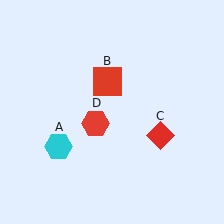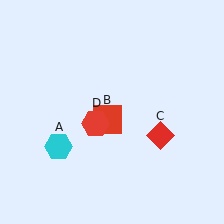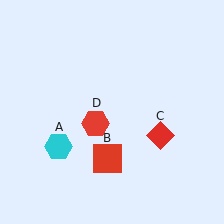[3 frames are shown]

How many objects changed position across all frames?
1 object changed position: red square (object B).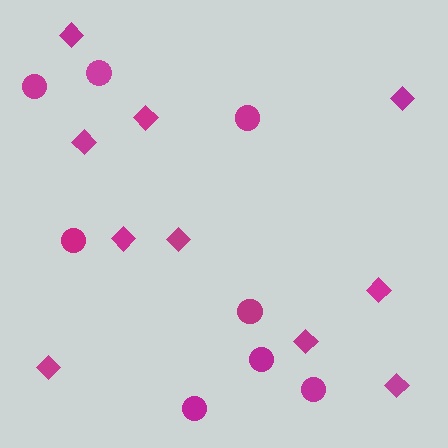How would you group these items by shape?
There are 2 groups: one group of circles (8) and one group of diamonds (10).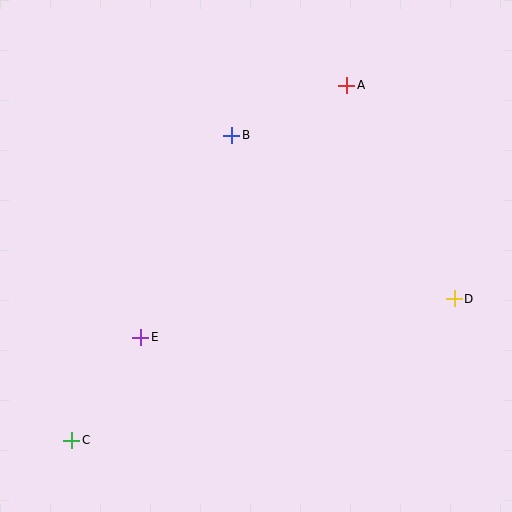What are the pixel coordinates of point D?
Point D is at (454, 299).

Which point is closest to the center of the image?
Point B at (232, 135) is closest to the center.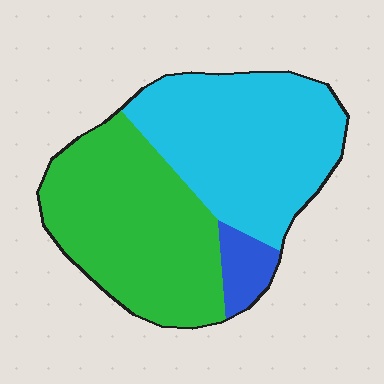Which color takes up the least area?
Blue, at roughly 5%.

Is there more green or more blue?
Green.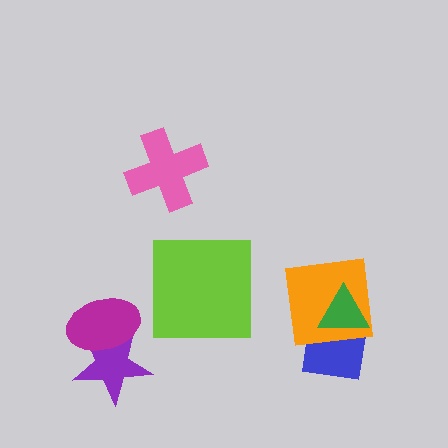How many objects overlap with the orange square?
2 objects overlap with the orange square.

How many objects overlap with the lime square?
0 objects overlap with the lime square.